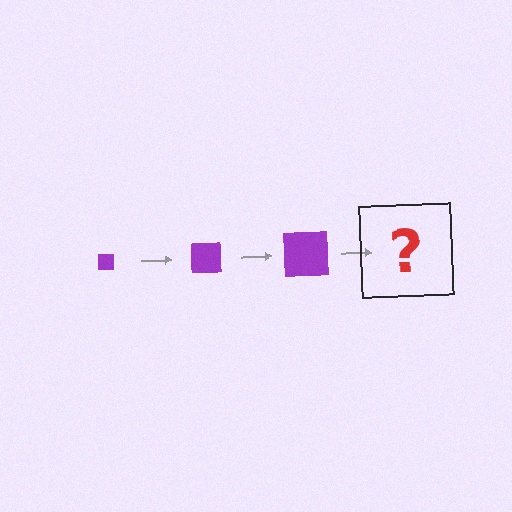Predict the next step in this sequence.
The next step is a purple square, larger than the previous one.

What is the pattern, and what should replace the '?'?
The pattern is that the square gets progressively larger each step. The '?' should be a purple square, larger than the previous one.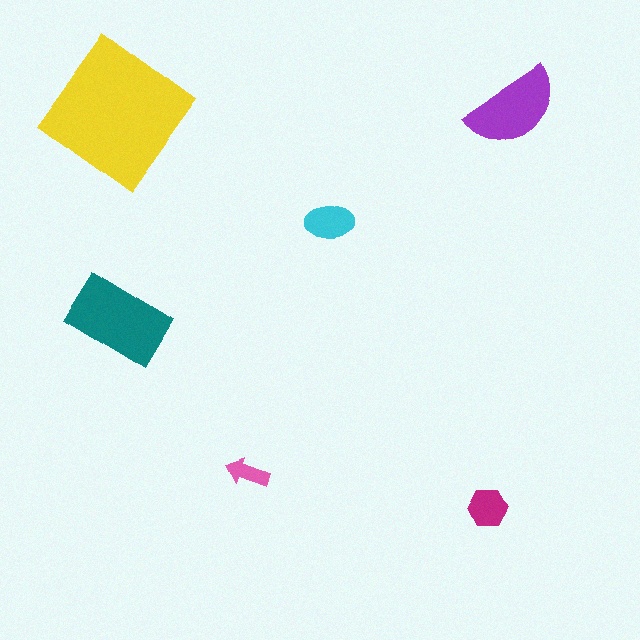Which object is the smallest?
The pink arrow.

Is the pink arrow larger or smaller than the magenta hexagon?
Smaller.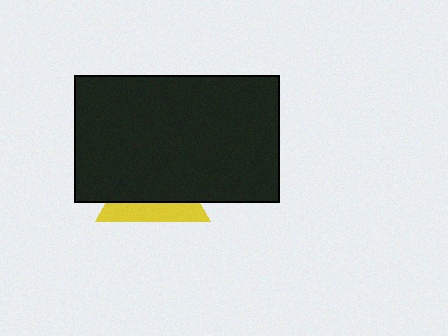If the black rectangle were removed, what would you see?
You would see the complete yellow triangle.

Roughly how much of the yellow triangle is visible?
A small part of it is visible (roughly 33%).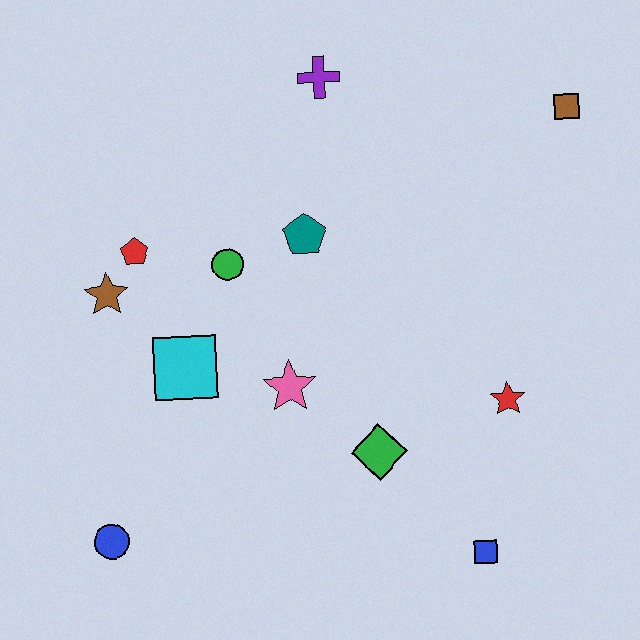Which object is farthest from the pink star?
The brown square is farthest from the pink star.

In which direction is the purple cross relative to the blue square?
The purple cross is above the blue square.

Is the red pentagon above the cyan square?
Yes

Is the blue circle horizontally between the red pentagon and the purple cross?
No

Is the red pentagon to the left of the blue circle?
No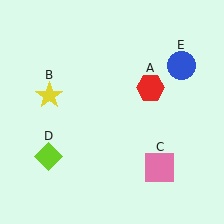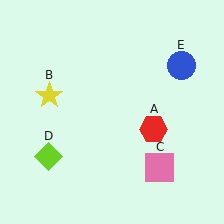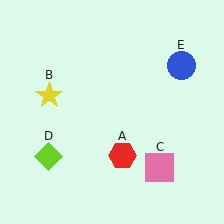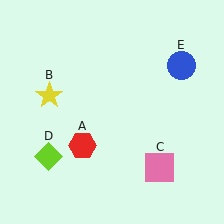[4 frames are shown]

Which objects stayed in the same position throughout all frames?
Yellow star (object B) and pink square (object C) and lime diamond (object D) and blue circle (object E) remained stationary.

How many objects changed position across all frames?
1 object changed position: red hexagon (object A).